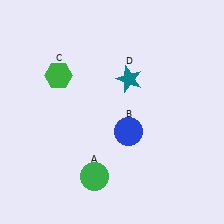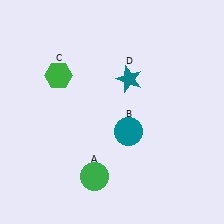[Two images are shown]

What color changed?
The circle (B) changed from blue in Image 1 to teal in Image 2.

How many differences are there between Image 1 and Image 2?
There is 1 difference between the two images.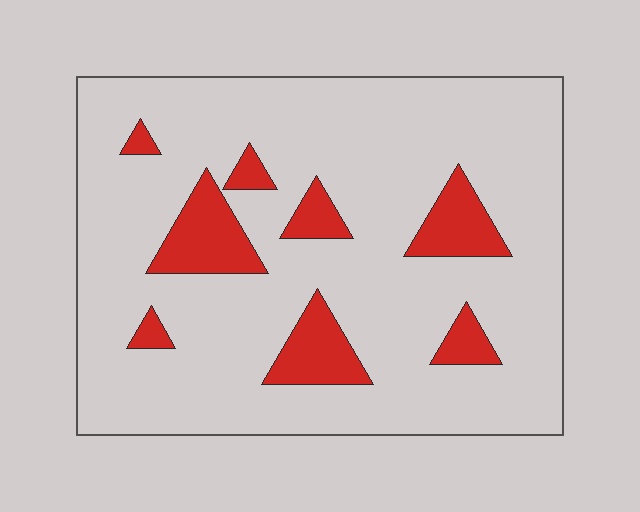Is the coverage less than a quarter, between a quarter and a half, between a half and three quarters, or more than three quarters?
Less than a quarter.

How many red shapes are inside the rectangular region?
8.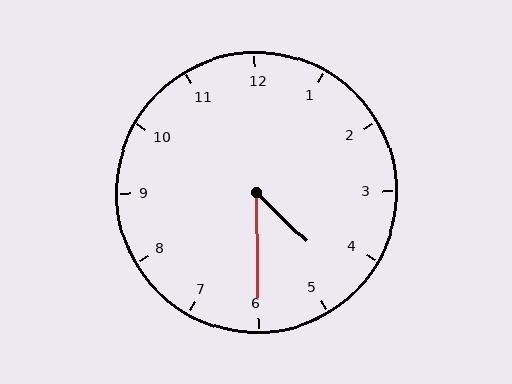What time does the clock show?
4:30.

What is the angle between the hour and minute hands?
Approximately 45 degrees.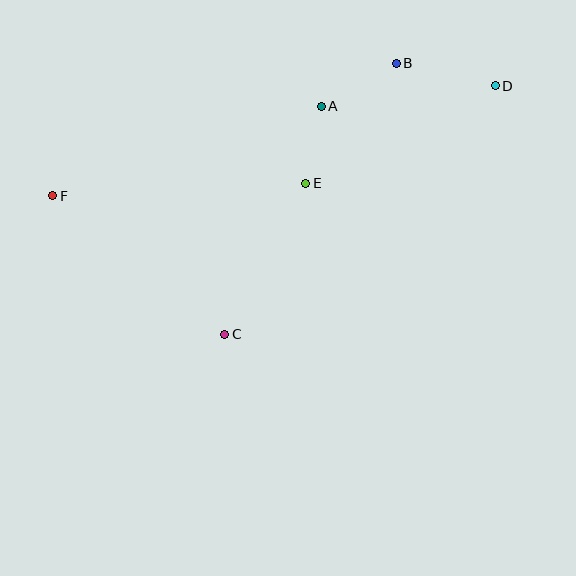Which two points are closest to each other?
Points A and E are closest to each other.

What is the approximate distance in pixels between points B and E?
The distance between B and E is approximately 150 pixels.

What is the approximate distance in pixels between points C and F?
The distance between C and F is approximately 221 pixels.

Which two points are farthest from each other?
Points D and F are farthest from each other.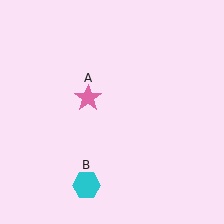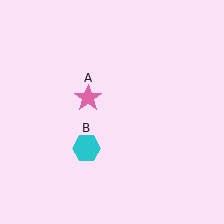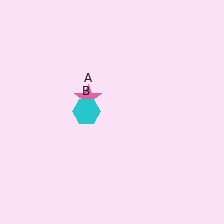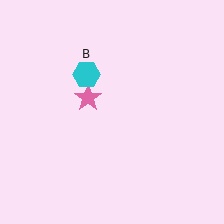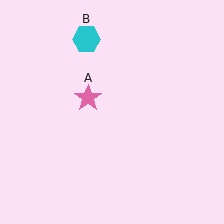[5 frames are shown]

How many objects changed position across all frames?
1 object changed position: cyan hexagon (object B).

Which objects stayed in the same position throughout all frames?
Pink star (object A) remained stationary.